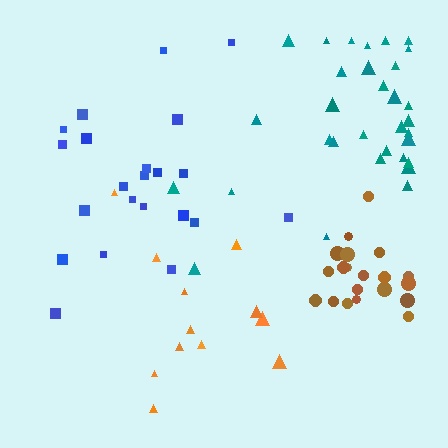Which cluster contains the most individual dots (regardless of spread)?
Teal (33).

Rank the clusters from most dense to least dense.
brown, teal, blue, orange.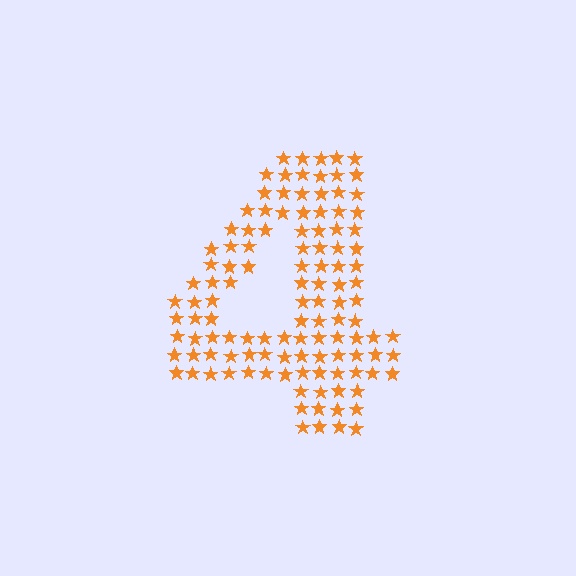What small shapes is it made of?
It is made of small stars.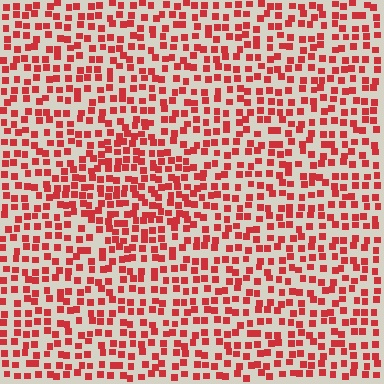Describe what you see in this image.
The image contains small red elements arranged at two different densities. A diamond-shaped region is visible where the elements are more densely packed than the surrounding area.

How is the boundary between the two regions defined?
The boundary is defined by a change in element density (approximately 1.5x ratio). All elements are the same color, size, and shape.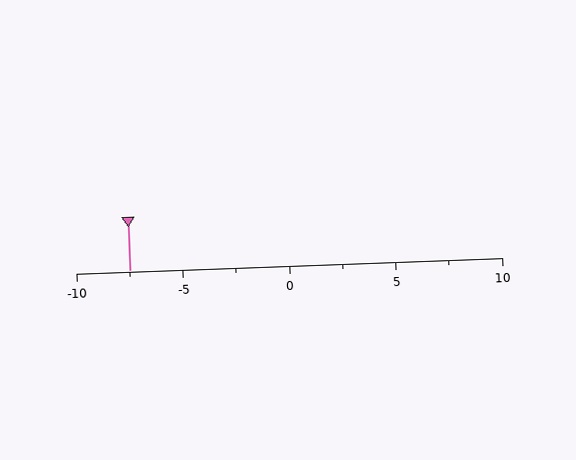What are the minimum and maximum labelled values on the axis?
The axis runs from -10 to 10.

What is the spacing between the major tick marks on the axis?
The major ticks are spaced 5 apart.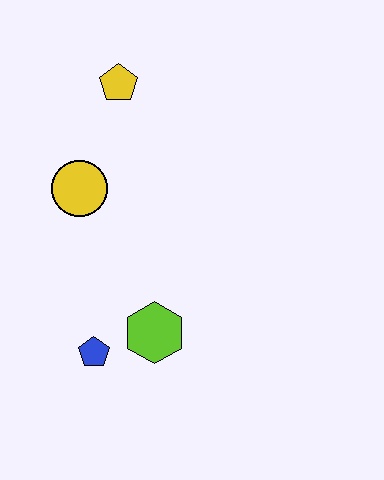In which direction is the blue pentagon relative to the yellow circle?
The blue pentagon is below the yellow circle.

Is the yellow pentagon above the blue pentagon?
Yes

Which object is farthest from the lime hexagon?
The yellow pentagon is farthest from the lime hexagon.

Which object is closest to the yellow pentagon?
The yellow circle is closest to the yellow pentagon.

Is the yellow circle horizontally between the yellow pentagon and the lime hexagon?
No